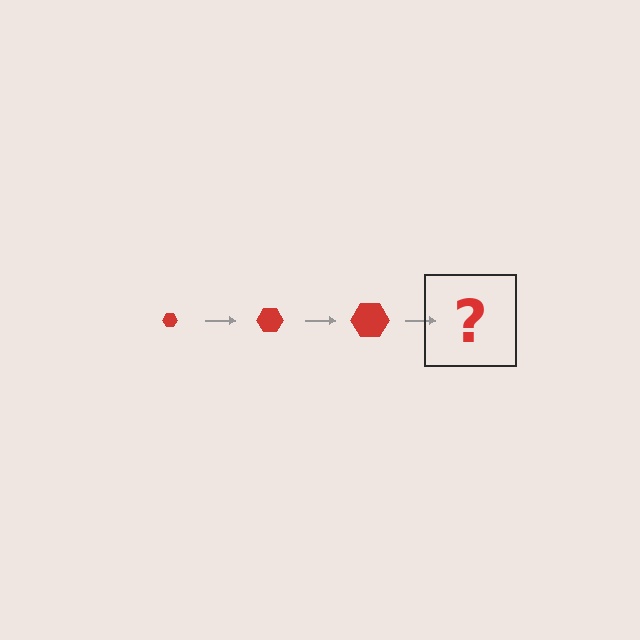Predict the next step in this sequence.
The next step is a red hexagon, larger than the previous one.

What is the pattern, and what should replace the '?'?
The pattern is that the hexagon gets progressively larger each step. The '?' should be a red hexagon, larger than the previous one.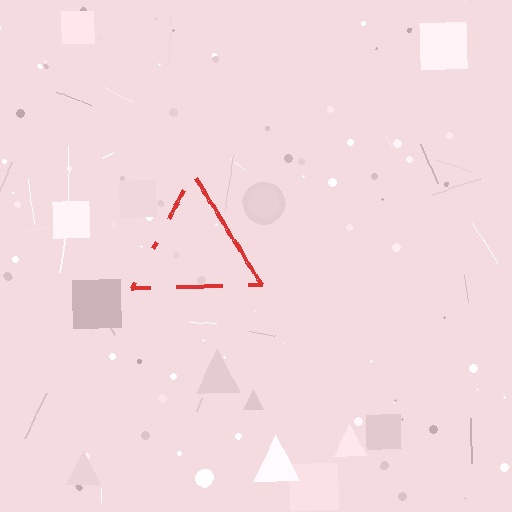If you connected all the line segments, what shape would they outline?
They would outline a triangle.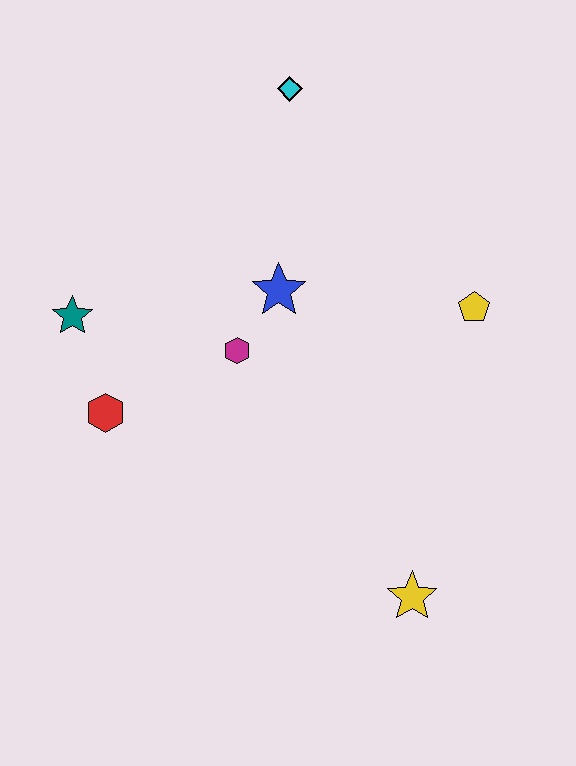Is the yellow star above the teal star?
No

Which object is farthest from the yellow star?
The cyan diamond is farthest from the yellow star.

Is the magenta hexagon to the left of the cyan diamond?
Yes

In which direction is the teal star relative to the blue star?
The teal star is to the left of the blue star.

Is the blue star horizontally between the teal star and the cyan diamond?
Yes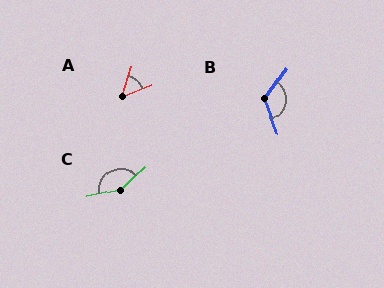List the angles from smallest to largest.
A (51°), B (122°), C (149°).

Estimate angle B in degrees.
Approximately 122 degrees.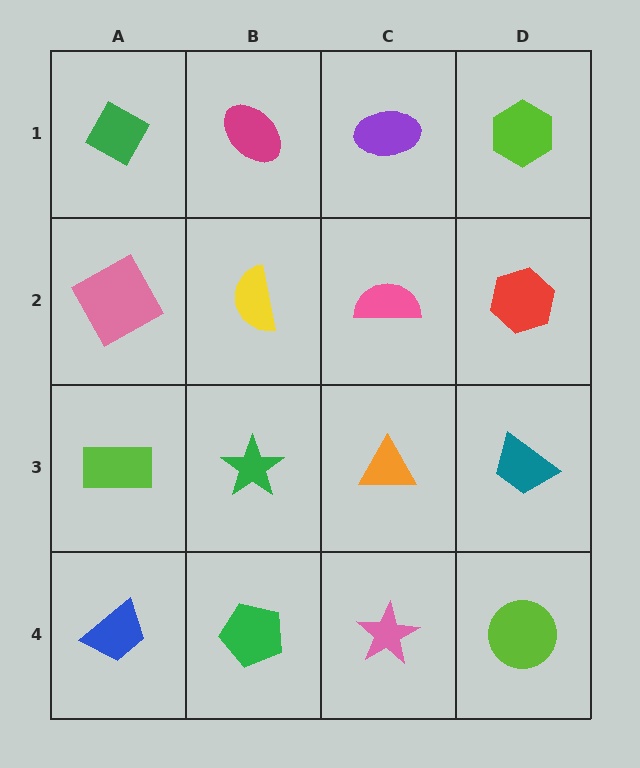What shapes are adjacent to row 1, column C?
A pink semicircle (row 2, column C), a magenta ellipse (row 1, column B), a lime hexagon (row 1, column D).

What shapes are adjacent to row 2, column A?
A green diamond (row 1, column A), a lime rectangle (row 3, column A), a yellow semicircle (row 2, column B).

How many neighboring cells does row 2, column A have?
3.